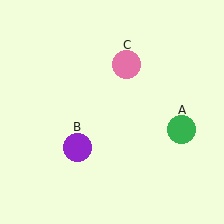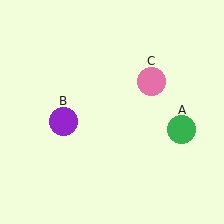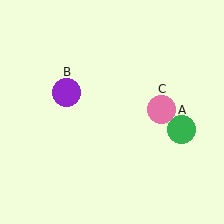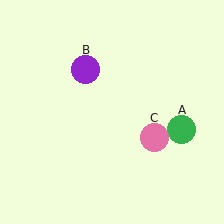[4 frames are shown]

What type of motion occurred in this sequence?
The purple circle (object B), pink circle (object C) rotated clockwise around the center of the scene.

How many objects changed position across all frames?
2 objects changed position: purple circle (object B), pink circle (object C).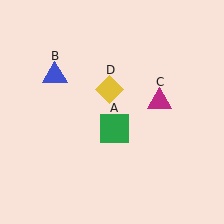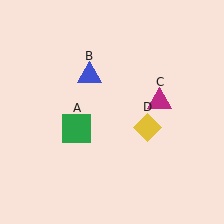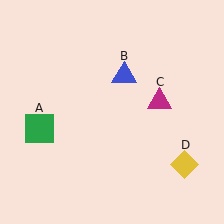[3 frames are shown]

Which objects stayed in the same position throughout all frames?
Magenta triangle (object C) remained stationary.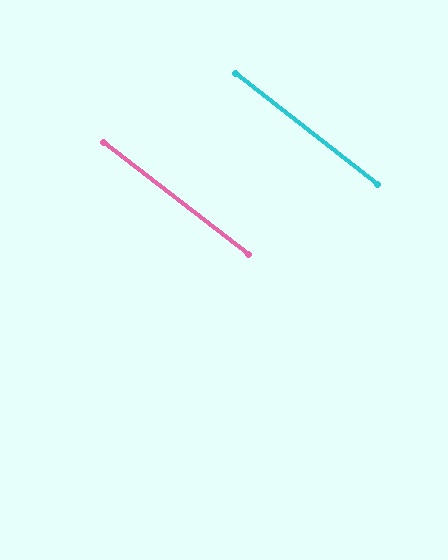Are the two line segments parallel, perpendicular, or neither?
Parallel — their directions differ by only 0.1°.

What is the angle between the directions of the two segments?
Approximately 0 degrees.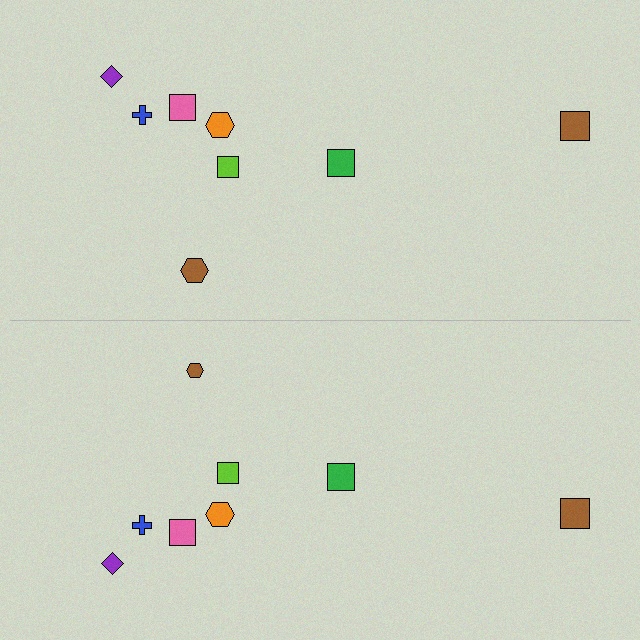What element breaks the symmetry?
The brown hexagon on the bottom side has a different size than its mirror counterpart.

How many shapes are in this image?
There are 16 shapes in this image.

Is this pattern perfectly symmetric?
No, the pattern is not perfectly symmetric. The brown hexagon on the bottom side has a different size than its mirror counterpart.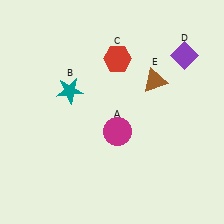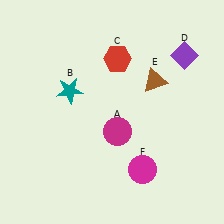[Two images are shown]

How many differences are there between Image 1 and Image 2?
There is 1 difference between the two images.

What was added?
A magenta circle (F) was added in Image 2.